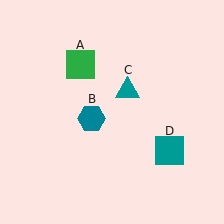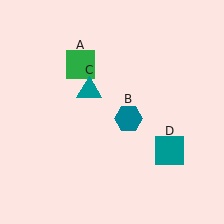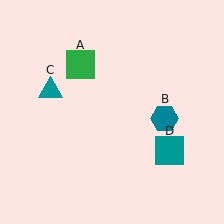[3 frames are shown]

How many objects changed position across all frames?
2 objects changed position: teal hexagon (object B), teal triangle (object C).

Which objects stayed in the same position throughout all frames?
Green square (object A) and teal square (object D) remained stationary.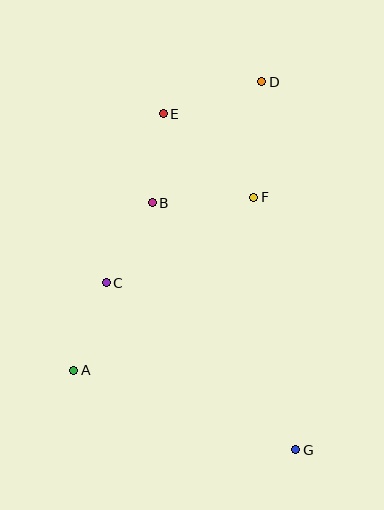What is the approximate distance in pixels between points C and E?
The distance between C and E is approximately 178 pixels.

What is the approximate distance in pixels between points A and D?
The distance between A and D is approximately 344 pixels.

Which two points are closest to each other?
Points B and E are closest to each other.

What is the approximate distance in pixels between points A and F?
The distance between A and F is approximately 250 pixels.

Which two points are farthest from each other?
Points D and G are farthest from each other.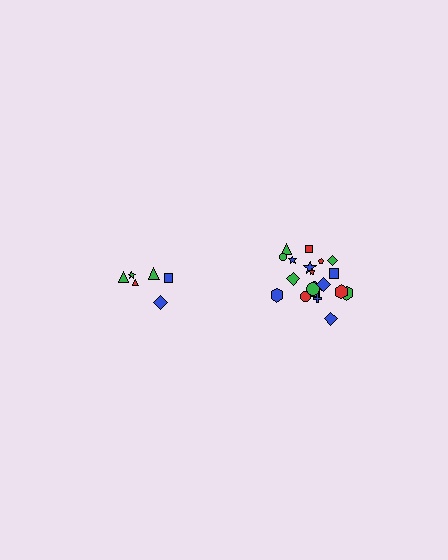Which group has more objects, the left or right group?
The right group.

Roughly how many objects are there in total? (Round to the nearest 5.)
Roughly 30 objects in total.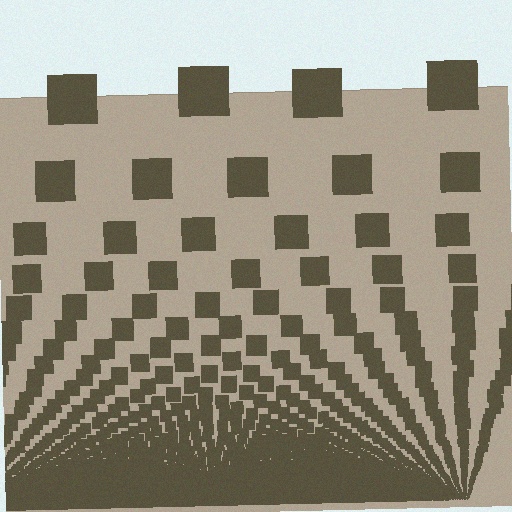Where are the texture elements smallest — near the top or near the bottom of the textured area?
Near the bottom.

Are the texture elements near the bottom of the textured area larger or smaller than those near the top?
Smaller. The gradient is inverted — elements near the bottom are smaller and denser.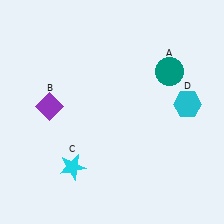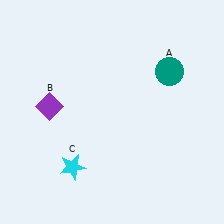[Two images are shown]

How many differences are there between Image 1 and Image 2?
There is 1 difference between the two images.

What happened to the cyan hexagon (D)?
The cyan hexagon (D) was removed in Image 2. It was in the top-right area of Image 1.